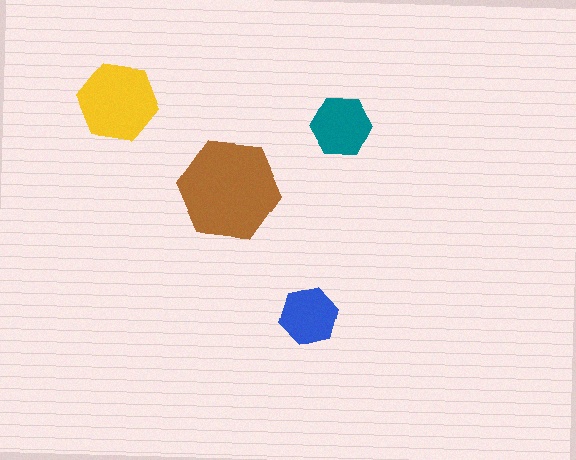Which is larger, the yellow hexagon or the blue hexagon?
The yellow one.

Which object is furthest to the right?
The teal hexagon is rightmost.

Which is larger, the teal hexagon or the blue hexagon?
The teal one.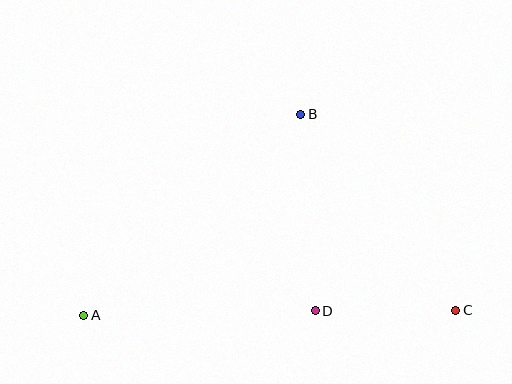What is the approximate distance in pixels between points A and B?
The distance between A and B is approximately 296 pixels.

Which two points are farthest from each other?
Points A and C are farthest from each other.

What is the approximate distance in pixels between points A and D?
The distance between A and D is approximately 231 pixels.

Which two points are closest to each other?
Points C and D are closest to each other.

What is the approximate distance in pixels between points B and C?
The distance between B and C is approximately 250 pixels.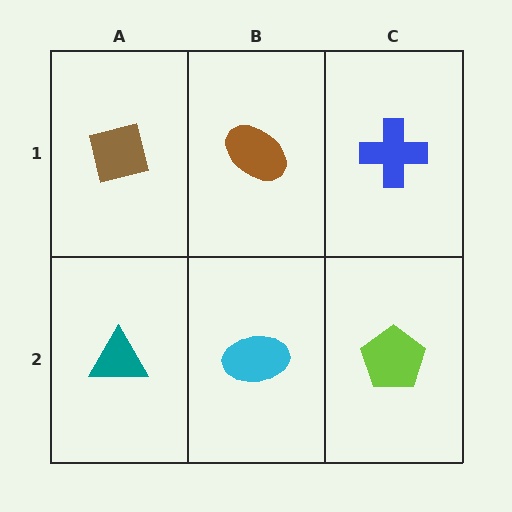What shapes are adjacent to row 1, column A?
A teal triangle (row 2, column A), a brown ellipse (row 1, column B).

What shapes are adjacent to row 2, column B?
A brown ellipse (row 1, column B), a teal triangle (row 2, column A), a lime pentagon (row 2, column C).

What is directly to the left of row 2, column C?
A cyan ellipse.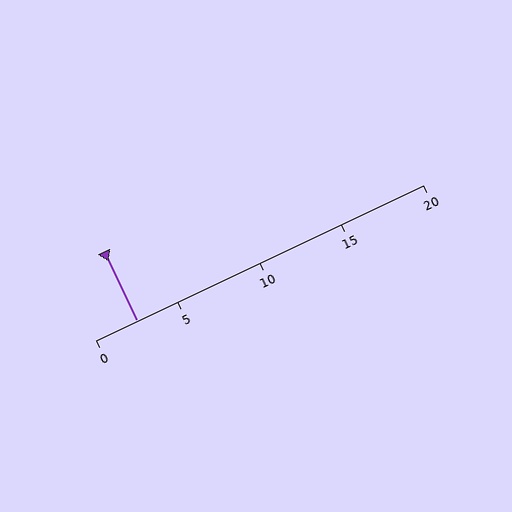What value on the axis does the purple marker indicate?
The marker indicates approximately 2.5.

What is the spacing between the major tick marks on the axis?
The major ticks are spaced 5 apart.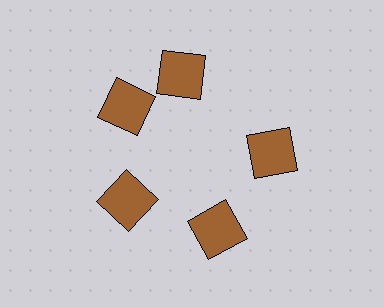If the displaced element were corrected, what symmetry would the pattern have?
It would have 5-fold rotational symmetry — the pattern would map onto itself every 72 degrees.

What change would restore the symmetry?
The symmetry would be restored by rotating it back into even spacing with its neighbors so that all 5 squares sit at equal angles and equal distance from the center.